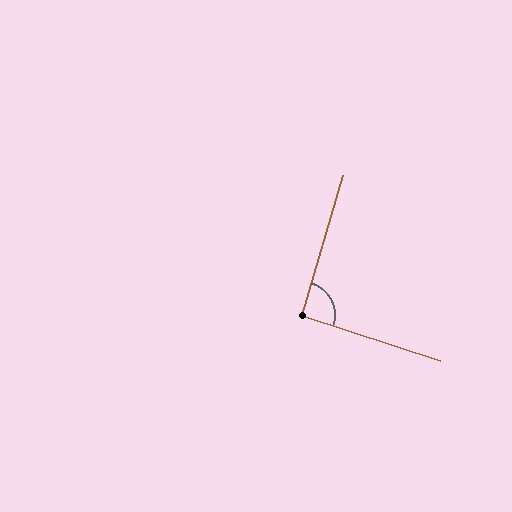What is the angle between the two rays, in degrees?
Approximately 92 degrees.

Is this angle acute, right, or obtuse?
It is approximately a right angle.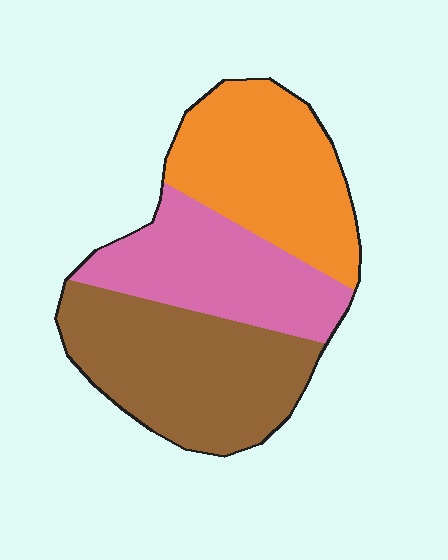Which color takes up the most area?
Brown, at roughly 40%.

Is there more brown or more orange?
Brown.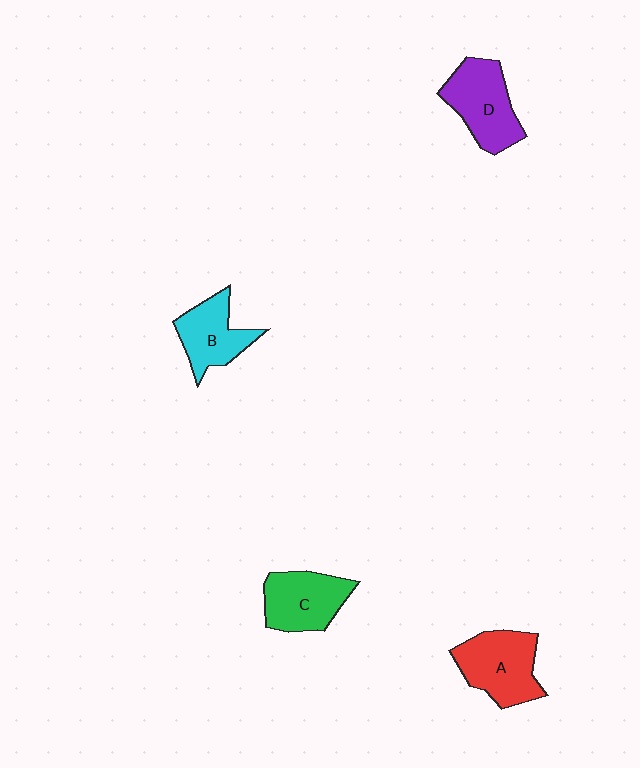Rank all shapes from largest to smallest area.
From largest to smallest: A (red), D (purple), C (green), B (cyan).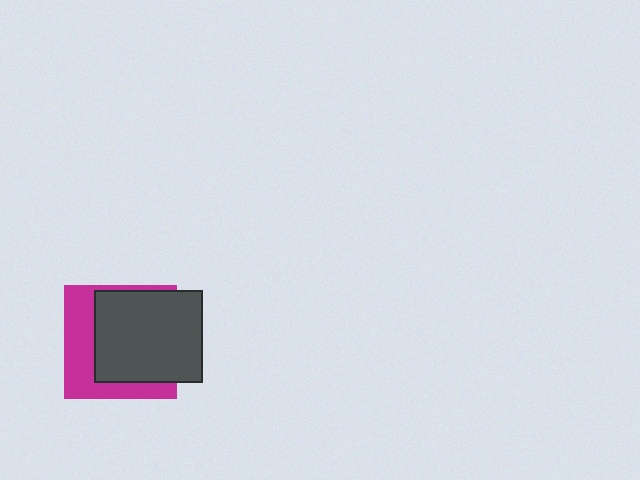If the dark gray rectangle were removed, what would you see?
You would see the complete magenta square.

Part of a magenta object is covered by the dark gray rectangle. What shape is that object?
It is a square.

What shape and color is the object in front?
The object in front is a dark gray rectangle.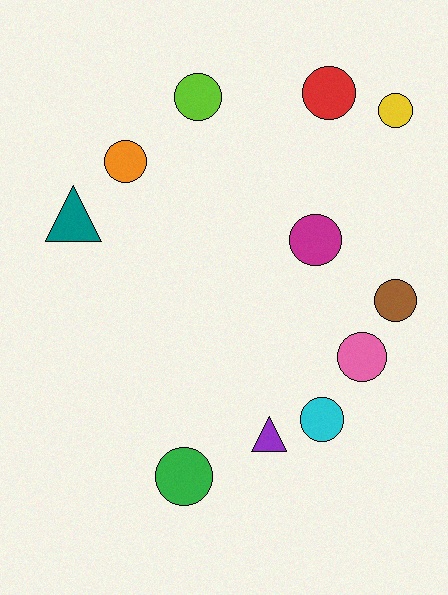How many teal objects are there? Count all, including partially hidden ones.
There is 1 teal object.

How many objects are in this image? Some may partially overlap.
There are 11 objects.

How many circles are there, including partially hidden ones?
There are 9 circles.